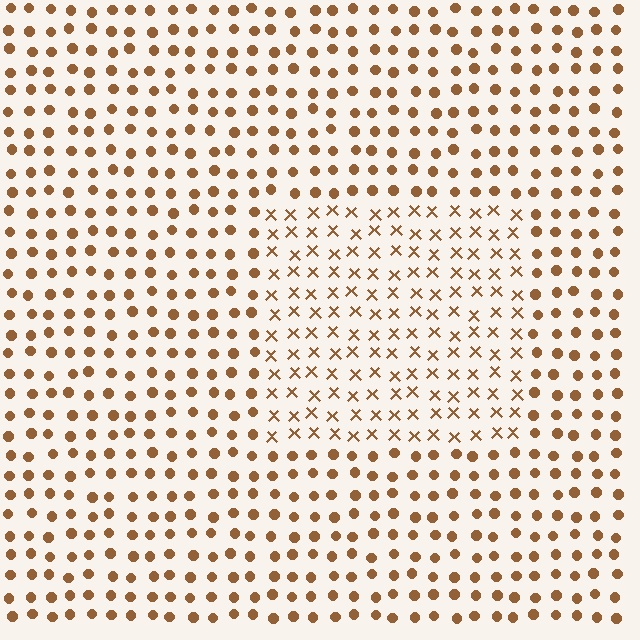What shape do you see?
I see a rectangle.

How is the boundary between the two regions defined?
The boundary is defined by a change in element shape: X marks inside vs. circles outside. All elements share the same color and spacing.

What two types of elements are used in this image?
The image uses X marks inside the rectangle region and circles outside it.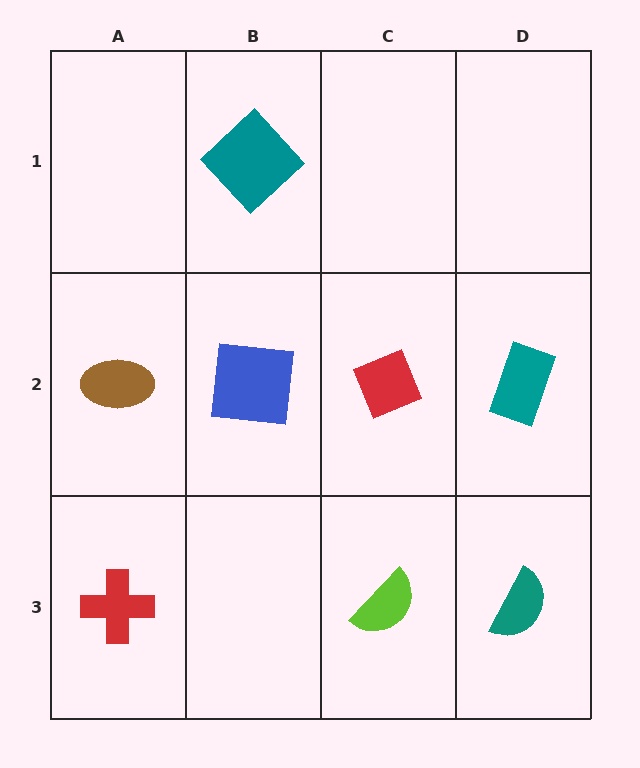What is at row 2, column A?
A brown ellipse.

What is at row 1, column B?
A teal diamond.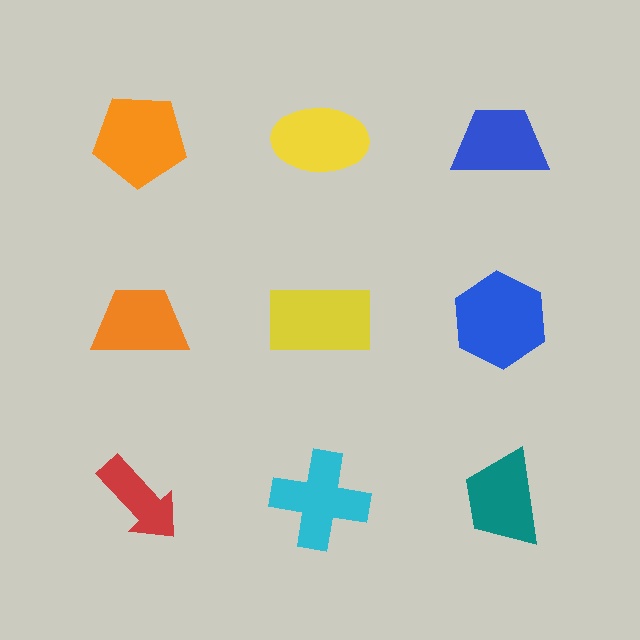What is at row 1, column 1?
An orange pentagon.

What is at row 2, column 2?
A yellow rectangle.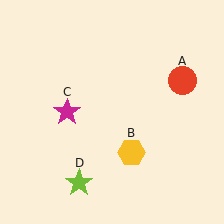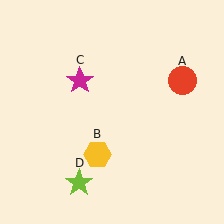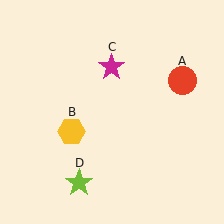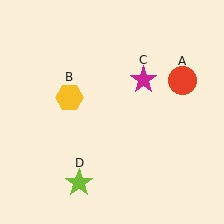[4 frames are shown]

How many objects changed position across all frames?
2 objects changed position: yellow hexagon (object B), magenta star (object C).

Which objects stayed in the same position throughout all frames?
Red circle (object A) and lime star (object D) remained stationary.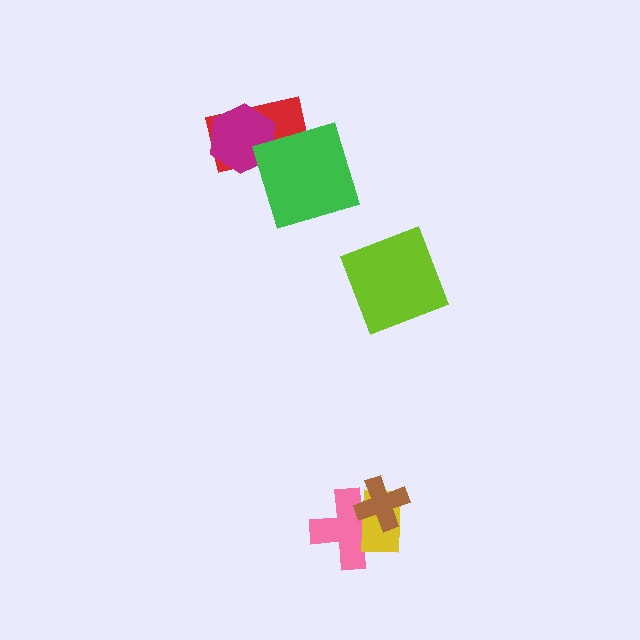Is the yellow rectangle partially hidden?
Yes, it is partially covered by another shape.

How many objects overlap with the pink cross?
2 objects overlap with the pink cross.